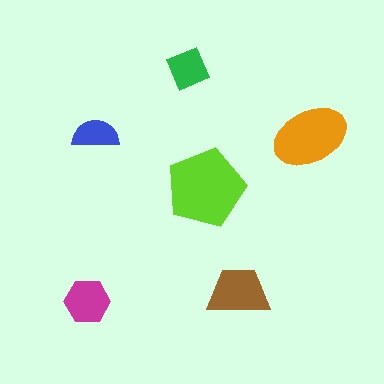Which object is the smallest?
The blue semicircle.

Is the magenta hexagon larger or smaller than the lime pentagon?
Smaller.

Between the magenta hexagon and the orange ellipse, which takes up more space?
The orange ellipse.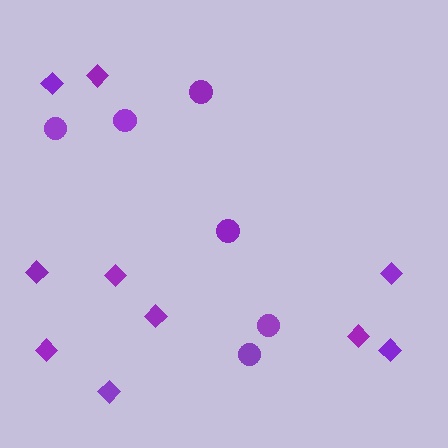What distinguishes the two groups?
There are 2 groups: one group of diamonds (10) and one group of circles (6).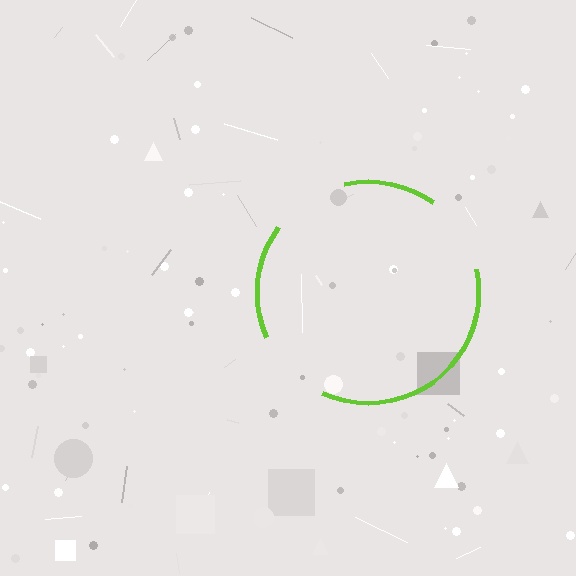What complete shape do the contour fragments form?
The contour fragments form a circle.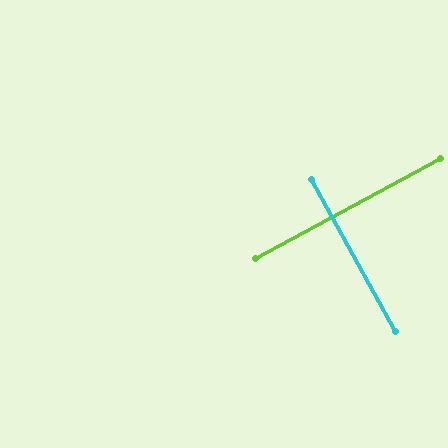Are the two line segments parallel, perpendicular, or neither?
Perpendicular — they meet at approximately 90°.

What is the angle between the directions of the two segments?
Approximately 90 degrees.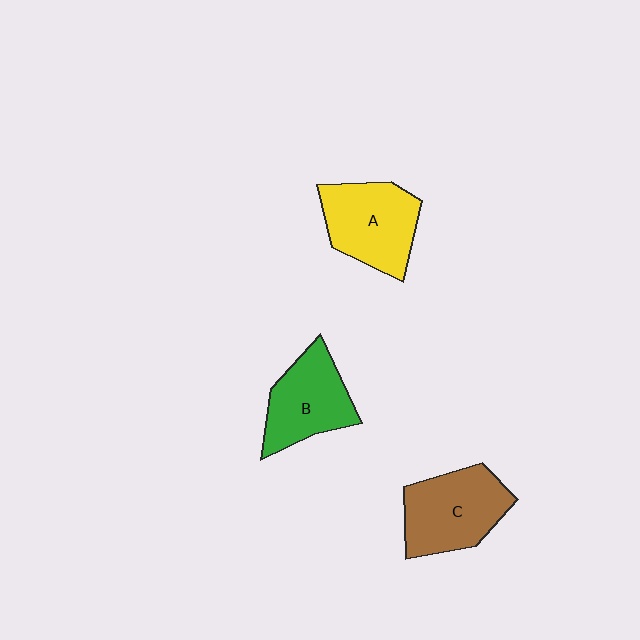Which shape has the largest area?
Shape C (brown).